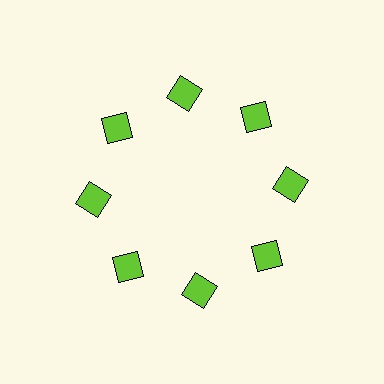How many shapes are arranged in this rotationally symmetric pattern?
There are 8 shapes, arranged in 8 groups of 1.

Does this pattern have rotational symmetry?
Yes, this pattern has 8-fold rotational symmetry. It looks the same after rotating 45 degrees around the center.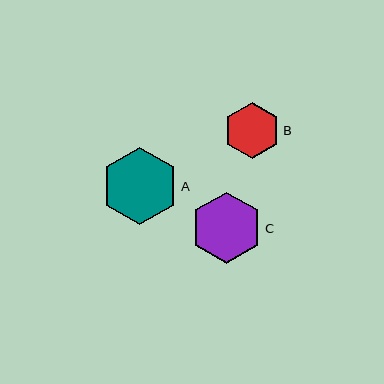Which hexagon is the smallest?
Hexagon B is the smallest with a size of approximately 56 pixels.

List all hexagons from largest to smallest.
From largest to smallest: A, C, B.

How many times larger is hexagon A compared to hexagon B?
Hexagon A is approximately 1.4 times the size of hexagon B.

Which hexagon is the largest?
Hexagon A is the largest with a size of approximately 77 pixels.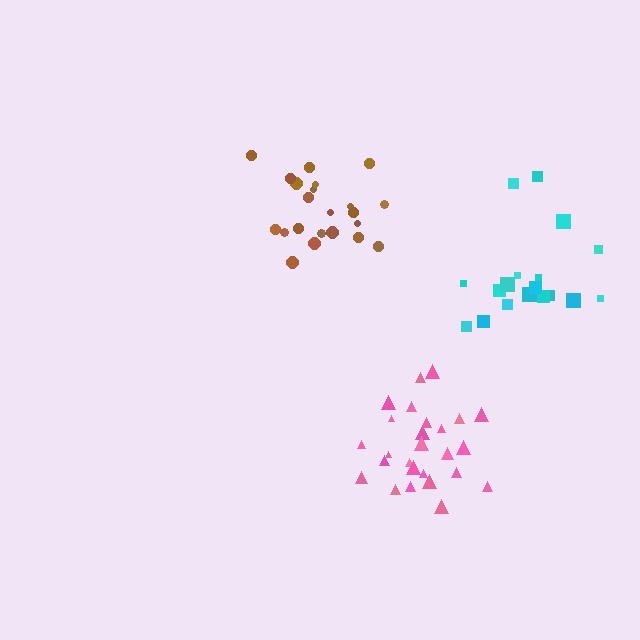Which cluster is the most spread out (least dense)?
Cyan.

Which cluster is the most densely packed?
Pink.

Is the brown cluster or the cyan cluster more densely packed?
Brown.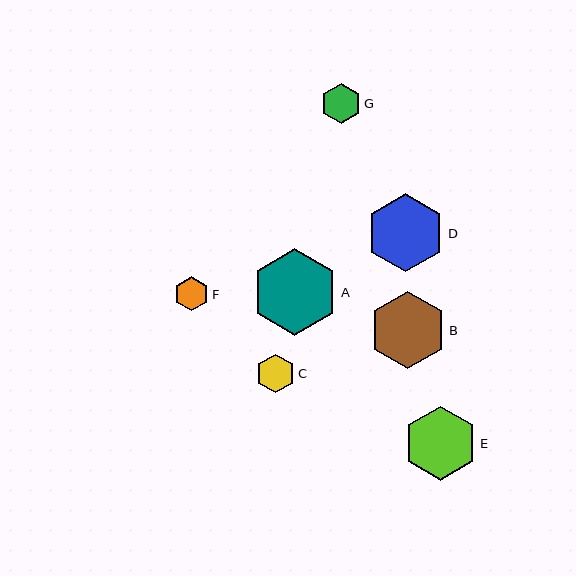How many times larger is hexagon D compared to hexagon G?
Hexagon D is approximately 1.9 times the size of hexagon G.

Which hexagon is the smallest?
Hexagon F is the smallest with a size of approximately 34 pixels.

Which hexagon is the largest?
Hexagon A is the largest with a size of approximately 87 pixels.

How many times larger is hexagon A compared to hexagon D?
Hexagon A is approximately 1.1 times the size of hexagon D.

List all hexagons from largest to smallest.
From largest to smallest: A, D, B, E, G, C, F.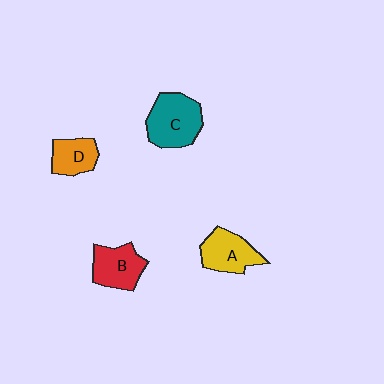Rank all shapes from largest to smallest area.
From largest to smallest: C (teal), A (yellow), B (red), D (orange).